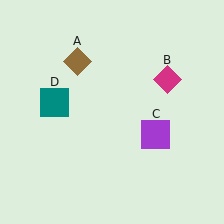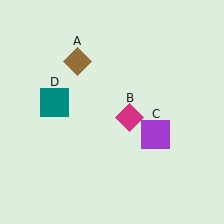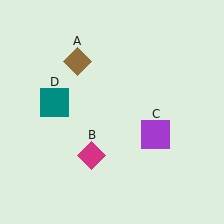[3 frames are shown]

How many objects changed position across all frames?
1 object changed position: magenta diamond (object B).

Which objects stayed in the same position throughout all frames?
Brown diamond (object A) and purple square (object C) and teal square (object D) remained stationary.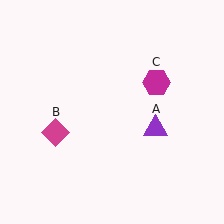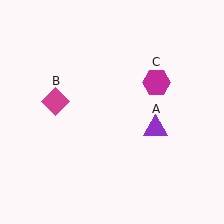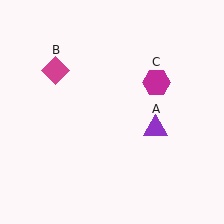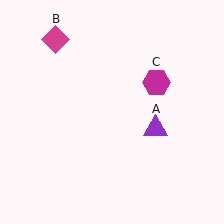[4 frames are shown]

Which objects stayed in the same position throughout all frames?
Purple triangle (object A) and magenta hexagon (object C) remained stationary.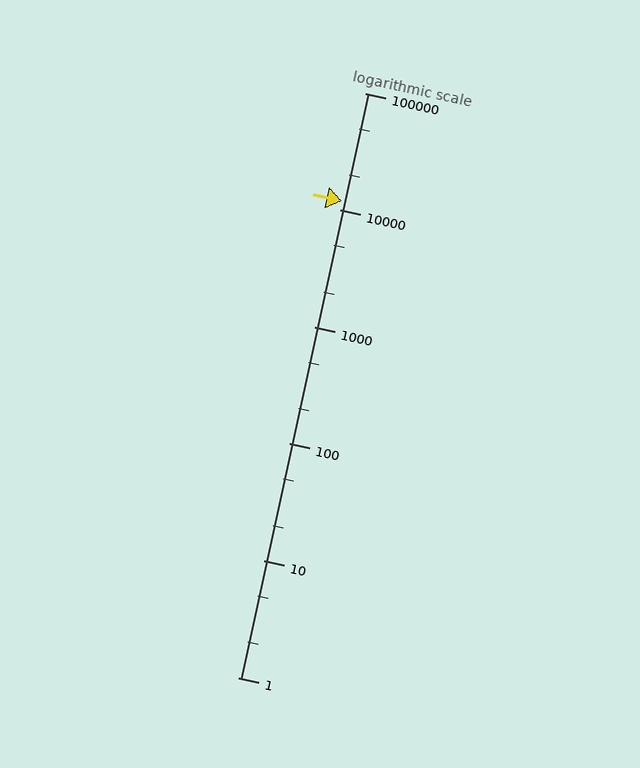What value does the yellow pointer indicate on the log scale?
The pointer indicates approximately 12000.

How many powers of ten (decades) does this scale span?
The scale spans 5 decades, from 1 to 100000.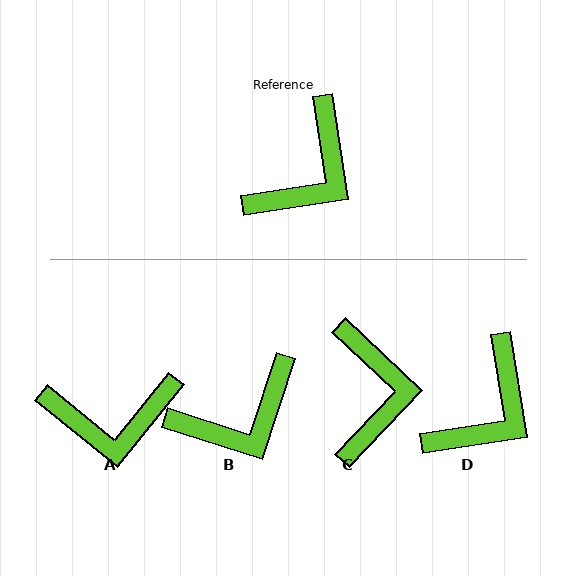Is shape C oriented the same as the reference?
No, it is off by about 38 degrees.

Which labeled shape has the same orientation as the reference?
D.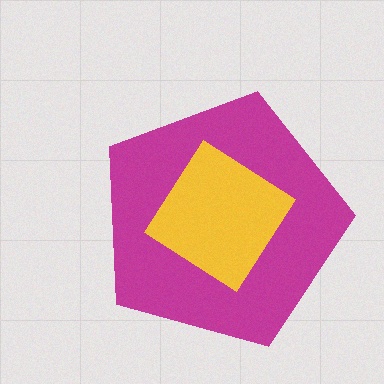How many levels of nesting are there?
2.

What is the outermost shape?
The magenta pentagon.